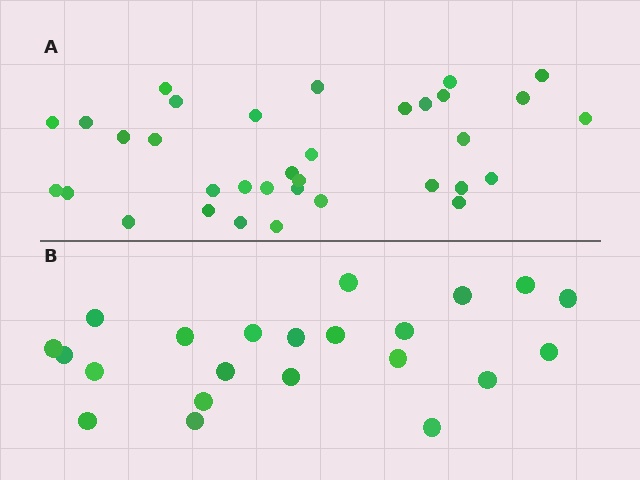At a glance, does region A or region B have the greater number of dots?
Region A (the top region) has more dots.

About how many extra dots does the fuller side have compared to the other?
Region A has roughly 12 or so more dots than region B.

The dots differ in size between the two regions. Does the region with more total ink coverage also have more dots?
No. Region B has more total ink coverage because its dots are larger, but region A actually contains more individual dots. Total area can be misleading — the number of items is what matters here.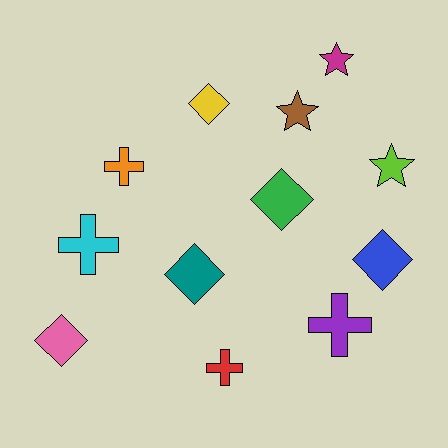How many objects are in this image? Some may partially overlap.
There are 12 objects.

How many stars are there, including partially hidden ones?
There are 3 stars.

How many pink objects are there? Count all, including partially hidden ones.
There is 1 pink object.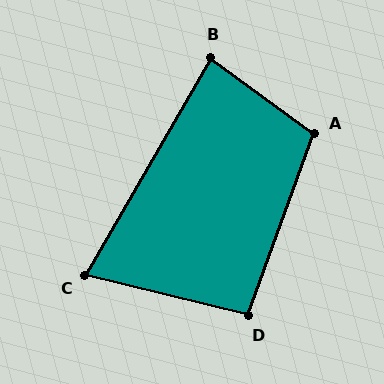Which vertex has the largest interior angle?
A, at approximately 106 degrees.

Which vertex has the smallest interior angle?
C, at approximately 74 degrees.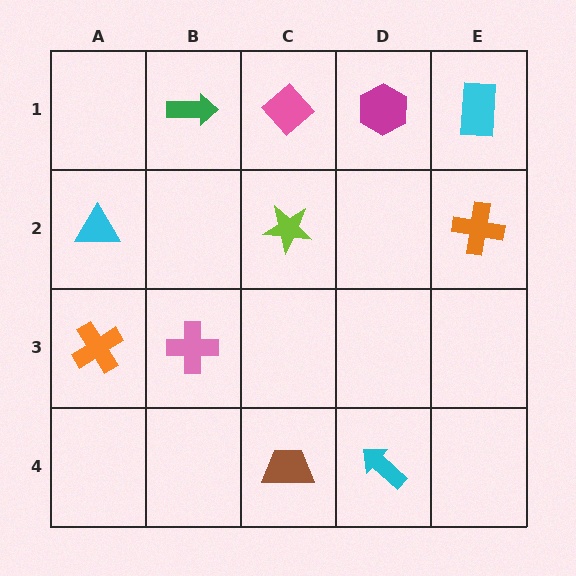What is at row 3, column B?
A pink cross.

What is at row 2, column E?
An orange cross.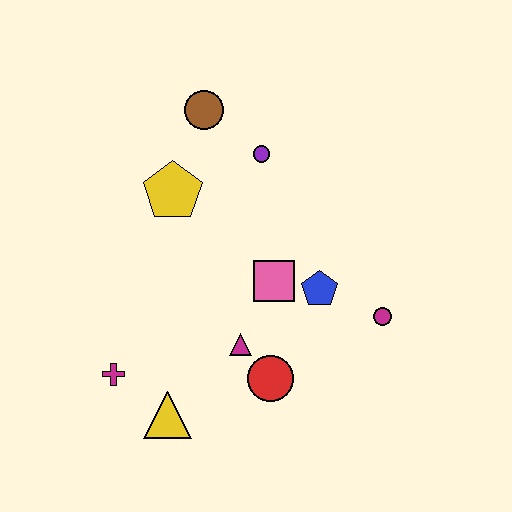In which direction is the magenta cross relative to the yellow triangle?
The magenta cross is to the left of the yellow triangle.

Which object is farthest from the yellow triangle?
The brown circle is farthest from the yellow triangle.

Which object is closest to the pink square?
The blue pentagon is closest to the pink square.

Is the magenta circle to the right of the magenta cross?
Yes